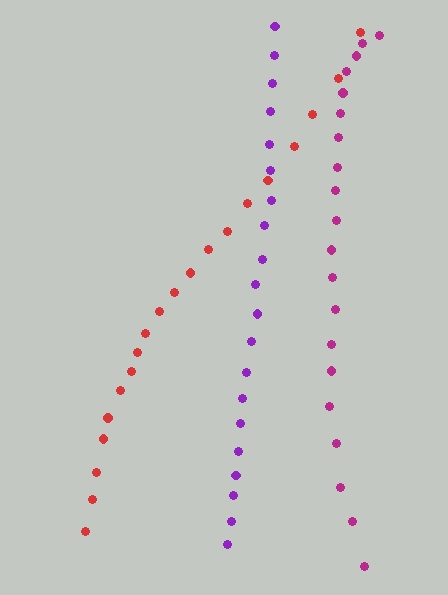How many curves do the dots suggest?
There are 3 distinct paths.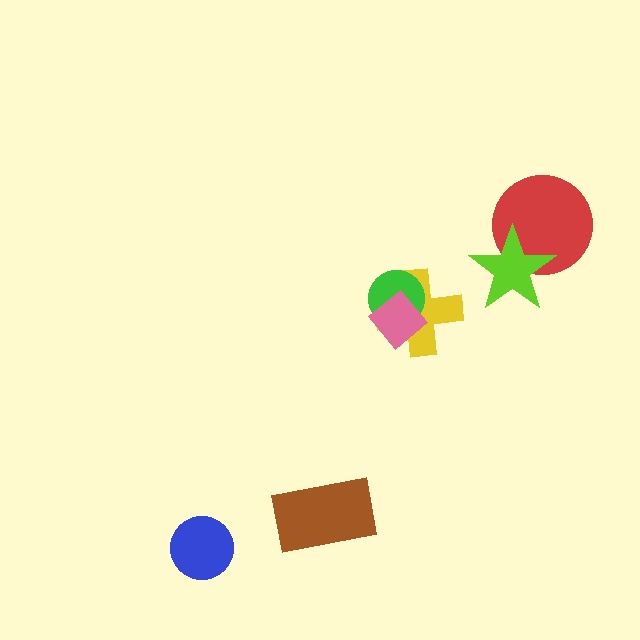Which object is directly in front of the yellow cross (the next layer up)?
The green circle is directly in front of the yellow cross.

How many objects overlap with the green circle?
2 objects overlap with the green circle.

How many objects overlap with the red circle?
1 object overlaps with the red circle.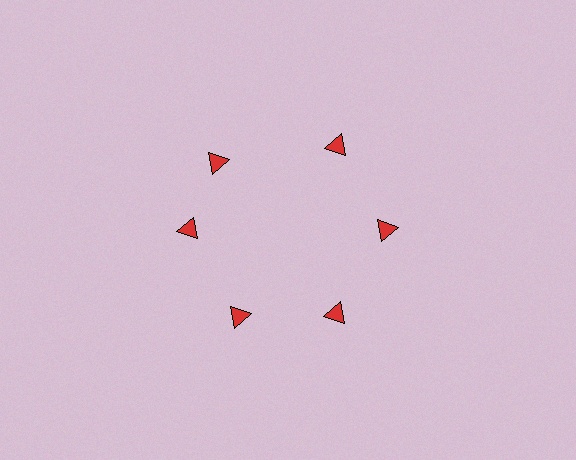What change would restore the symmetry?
The symmetry would be restored by rotating it back into even spacing with its neighbors so that all 6 triangles sit at equal angles and equal distance from the center.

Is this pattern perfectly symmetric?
No. The 6 red triangles are arranged in a ring, but one element near the 11 o'clock position is rotated out of alignment along the ring, breaking the 6-fold rotational symmetry.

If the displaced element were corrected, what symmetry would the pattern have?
It would have 6-fold rotational symmetry — the pattern would map onto itself every 60 degrees.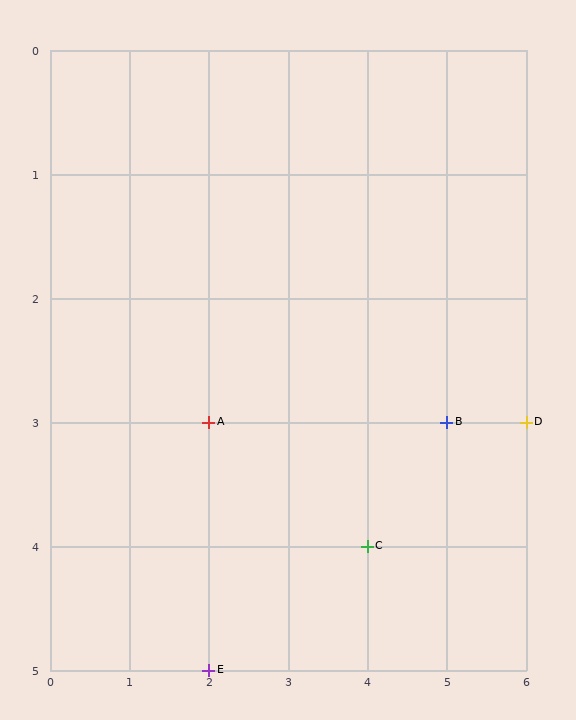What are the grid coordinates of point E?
Point E is at grid coordinates (2, 5).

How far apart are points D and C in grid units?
Points D and C are 2 columns and 1 row apart (about 2.2 grid units diagonally).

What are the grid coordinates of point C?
Point C is at grid coordinates (4, 4).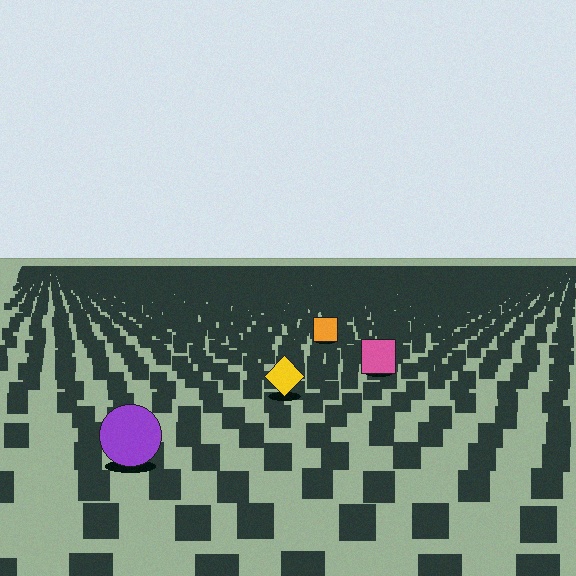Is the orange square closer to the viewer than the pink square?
No. The pink square is closer — you can tell from the texture gradient: the ground texture is coarser near it.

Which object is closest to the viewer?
The purple circle is closest. The texture marks near it are larger and more spread out.